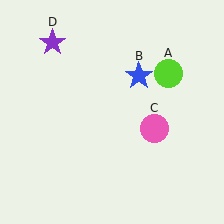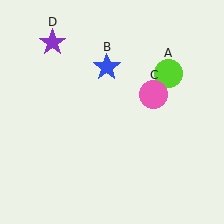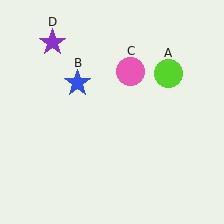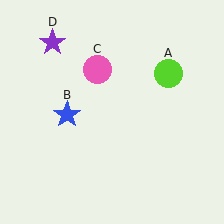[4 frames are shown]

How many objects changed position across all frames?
2 objects changed position: blue star (object B), pink circle (object C).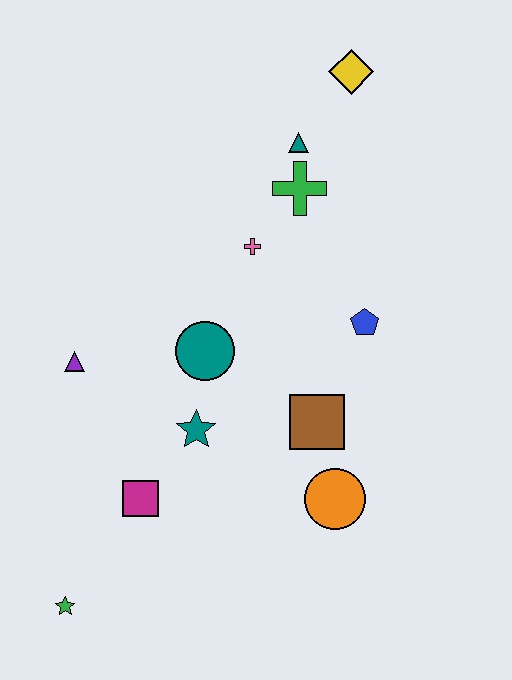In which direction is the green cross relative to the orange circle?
The green cross is above the orange circle.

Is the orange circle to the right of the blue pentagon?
No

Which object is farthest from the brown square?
The yellow diamond is farthest from the brown square.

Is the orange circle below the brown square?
Yes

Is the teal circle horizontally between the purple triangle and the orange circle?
Yes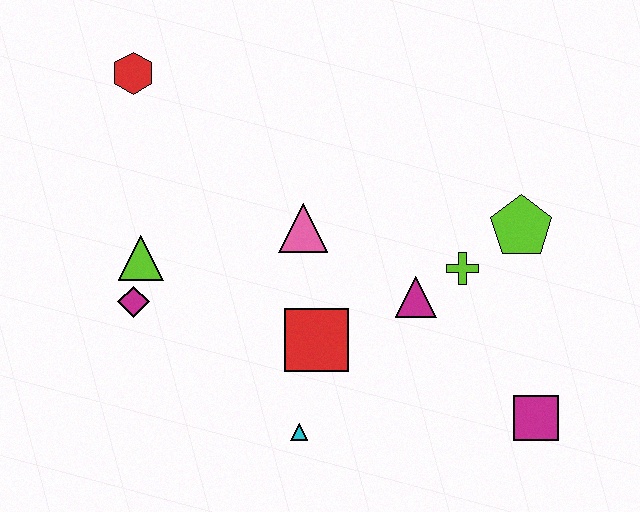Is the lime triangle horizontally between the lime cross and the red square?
No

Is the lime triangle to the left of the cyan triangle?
Yes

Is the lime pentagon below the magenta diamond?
No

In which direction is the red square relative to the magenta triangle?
The red square is to the left of the magenta triangle.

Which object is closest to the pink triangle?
The red square is closest to the pink triangle.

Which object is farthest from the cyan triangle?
The red hexagon is farthest from the cyan triangle.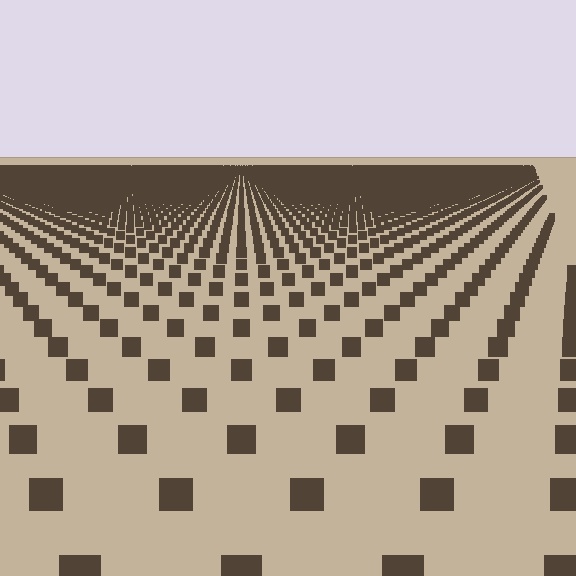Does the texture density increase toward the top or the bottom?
Density increases toward the top.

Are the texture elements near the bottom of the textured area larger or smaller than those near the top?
Larger. Near the bottom, elements are closer to the viewer and appear at a bigger on-screen size.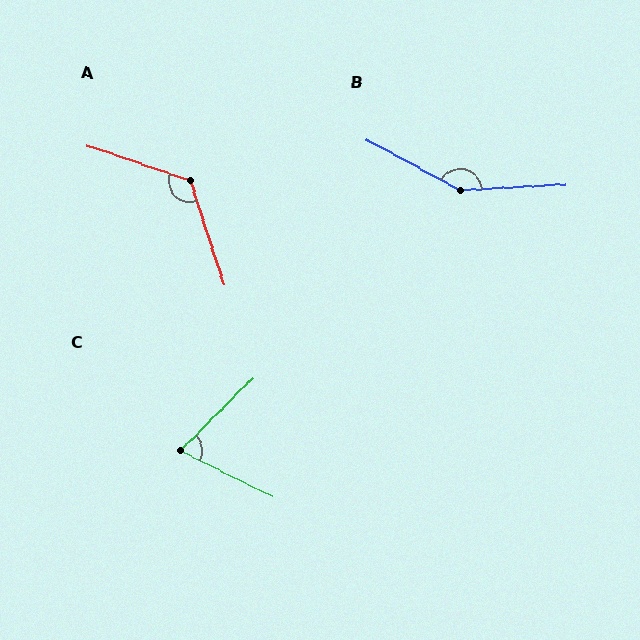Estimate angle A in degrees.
Approximately 127 degrees.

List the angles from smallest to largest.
C (72°), A (127°), B (148°).